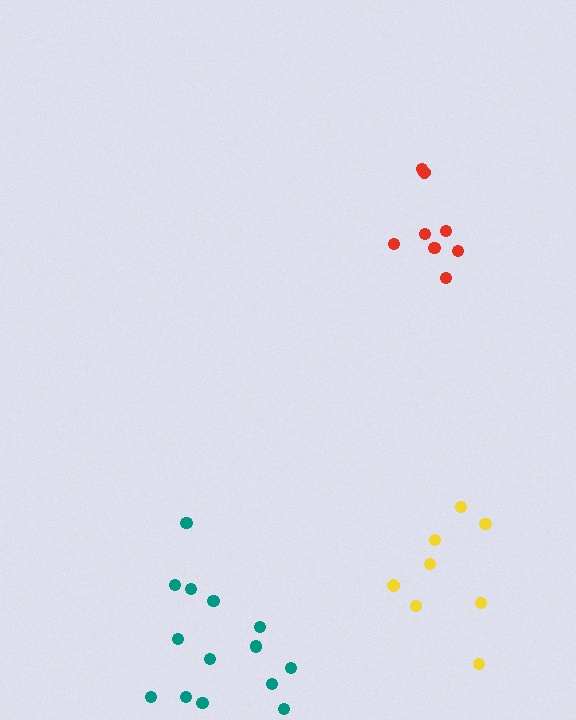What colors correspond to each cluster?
The clusters are colored: red, yellow, teal.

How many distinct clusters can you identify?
There are 3 distinct clusters.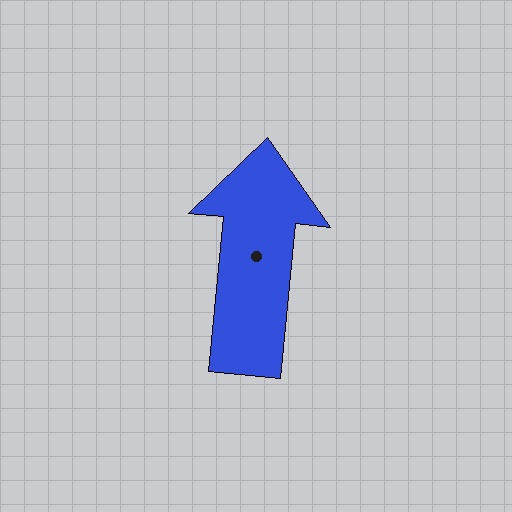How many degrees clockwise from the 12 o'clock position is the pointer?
Approximately 5 degrees.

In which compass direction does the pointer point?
North.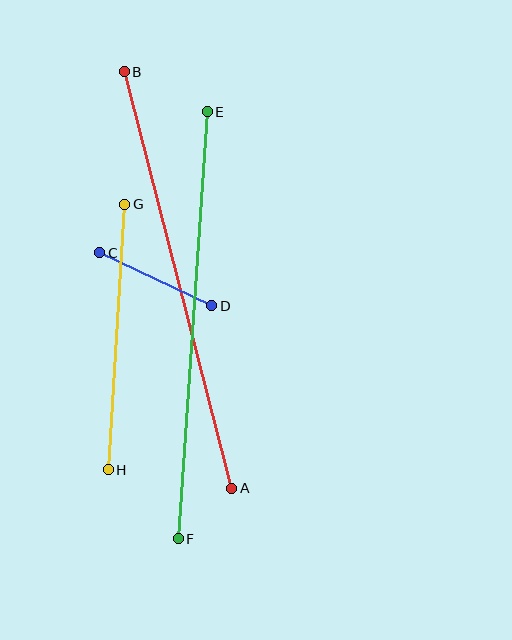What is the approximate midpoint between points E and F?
The midpoint is at approximately (193, 325) pixels.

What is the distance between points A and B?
The distance is approximately 430 pixels.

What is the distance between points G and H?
The distance is approximately 266 pixels.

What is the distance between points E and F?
The distance is approximately 428 pixels.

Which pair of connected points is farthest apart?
Points A and B are farthest apart.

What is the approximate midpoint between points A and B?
The midpoint is at approximately (178, 280) pixels.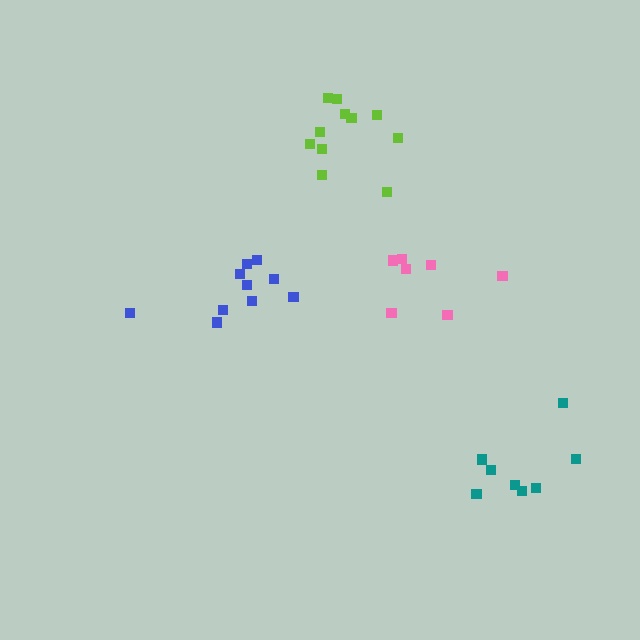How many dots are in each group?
Group 1: 10 dots, Group 2: 8 dots, Group 3: 11 dots, Group 4: 7 dots (36 total).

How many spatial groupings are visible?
There are 4 spatial groupings.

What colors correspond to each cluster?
The clusters are colored: blue, teal, lime, pink.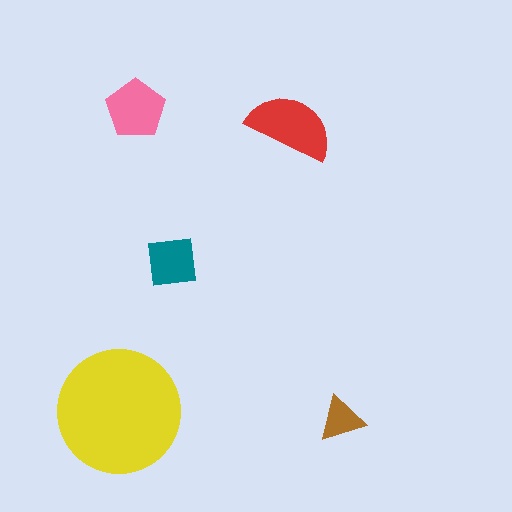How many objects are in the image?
There are 5 objects in the image.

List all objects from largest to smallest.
The yellow circle, the red semicircle, the pink pentagon, the teal square, the brown triangle.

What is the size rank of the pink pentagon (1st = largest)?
3rd.